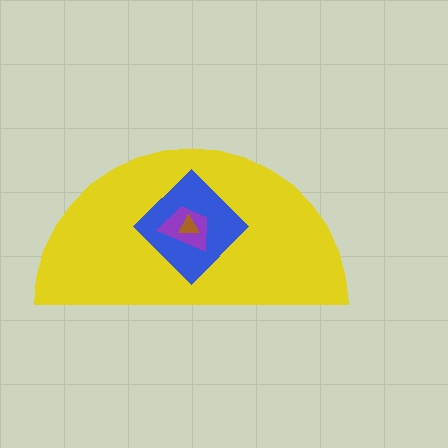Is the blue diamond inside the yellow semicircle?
Yes.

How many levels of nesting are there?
4.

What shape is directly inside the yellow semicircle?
The blue diamond.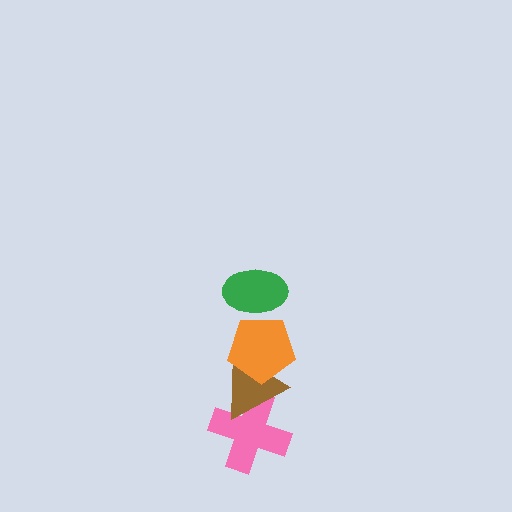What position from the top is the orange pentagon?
The orange pentagon is 2nd from the top.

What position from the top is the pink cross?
The pink cross is 4th from the top.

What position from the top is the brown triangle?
The brown triangle is 3rd from the top.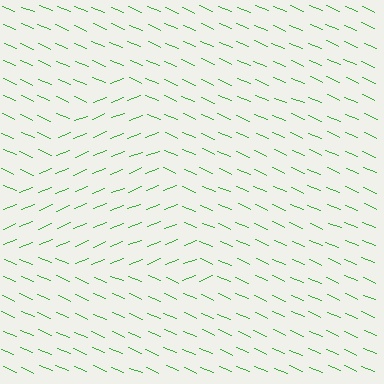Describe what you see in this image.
The image is filled with small green line segments. A triangle region in the image has lines oriented differently from the surrounding lines, creating a visible texture boundary.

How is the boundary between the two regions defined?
The boundary is defined purely by a change in line orientation (approximately 45 degrees difference). All lines are the same color and thickness.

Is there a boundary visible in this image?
Yes, there is a texture boundary formed by a change in line orientation.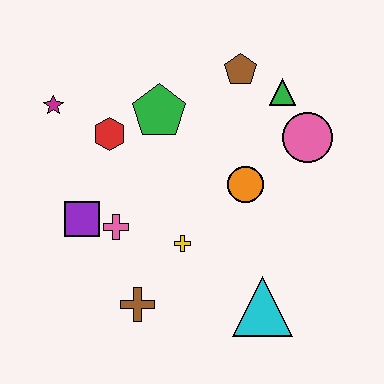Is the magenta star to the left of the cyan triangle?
Yes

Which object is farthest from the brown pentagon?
The brown cross is farthest from the brown pentagon.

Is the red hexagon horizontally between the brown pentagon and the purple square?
Yes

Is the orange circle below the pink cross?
No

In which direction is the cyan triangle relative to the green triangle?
The cyan triangle is below the green triangle.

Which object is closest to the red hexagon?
The green pentagon is closest to the red hexagon.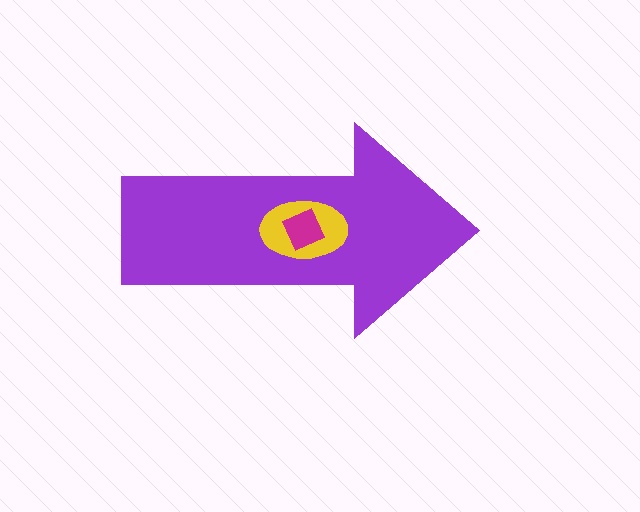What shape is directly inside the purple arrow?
The yellow ellipse.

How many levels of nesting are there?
3.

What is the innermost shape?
The magenta square.